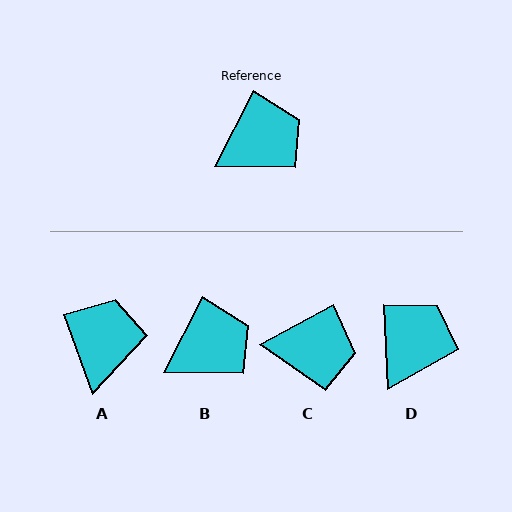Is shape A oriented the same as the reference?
No, it is off by about 48 degrees.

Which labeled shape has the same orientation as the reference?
B.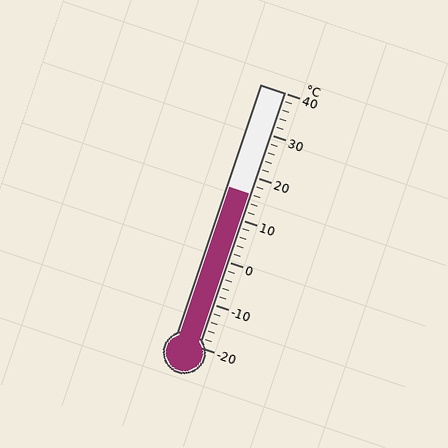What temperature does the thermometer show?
The thermometer shows approximately 16°C.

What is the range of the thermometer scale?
The thermometer scale ranges from -20°C to 40°C.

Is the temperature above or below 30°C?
The temperature is below 30°C.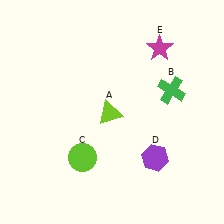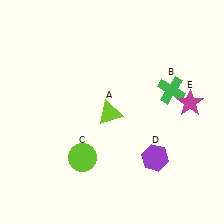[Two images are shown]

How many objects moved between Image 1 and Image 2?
1 object moved between the two images.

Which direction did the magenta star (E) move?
The magenta star (E) moved down.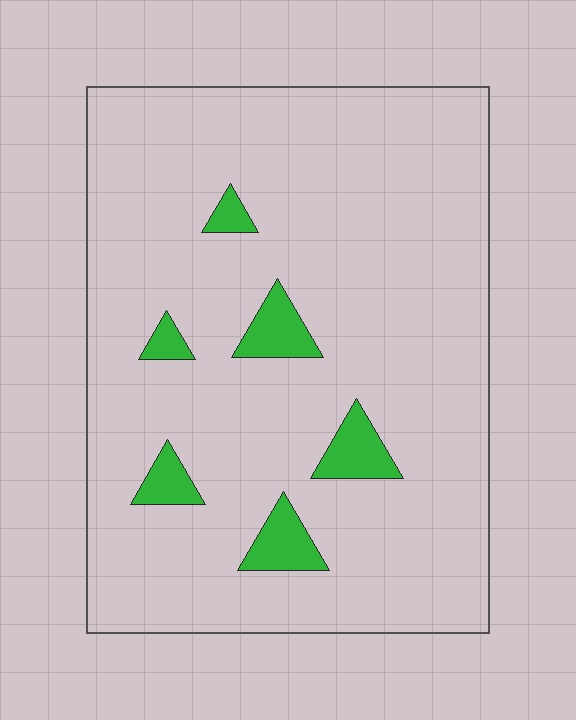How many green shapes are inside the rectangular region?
6.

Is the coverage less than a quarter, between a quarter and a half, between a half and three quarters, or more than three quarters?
Less than a quarter.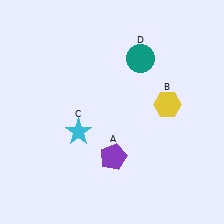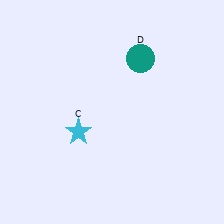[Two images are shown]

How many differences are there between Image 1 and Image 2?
There are 2 differences between the two images.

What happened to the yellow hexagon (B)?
The yellow hexagon (B) was removed in Image 2. It was in the top-right area of Image 1.